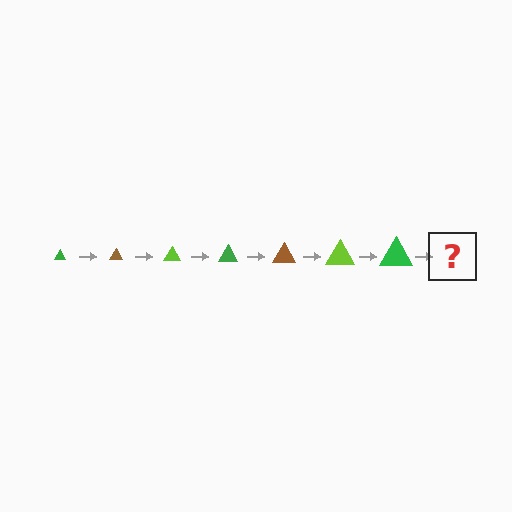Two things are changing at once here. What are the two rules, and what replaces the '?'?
The two rules are that the triangle grows larger each step and the color cycles through green, brown, and lime. The '?' should be a brown triangle, larger than the previous one.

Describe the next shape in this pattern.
It should be a brown triangle, larger than the previous one.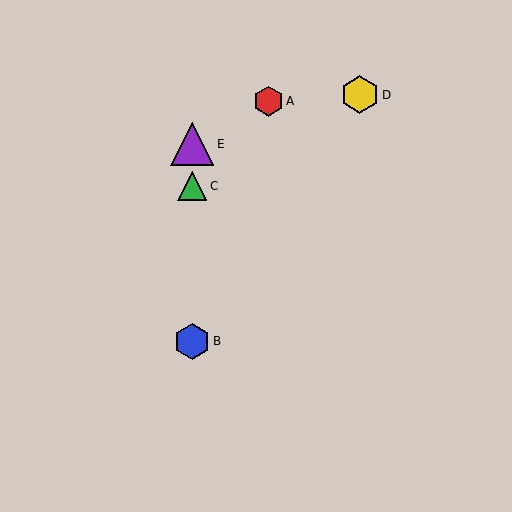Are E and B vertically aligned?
Yes, both are at x≈192.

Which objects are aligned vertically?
Objects B, C, E are aligned vertically.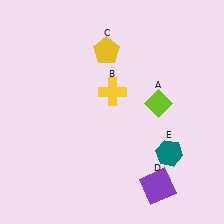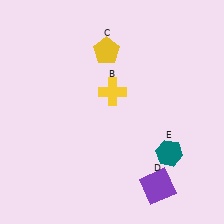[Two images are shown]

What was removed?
The lime diamond (A) was removed in Image 2.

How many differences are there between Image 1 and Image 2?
There is 1 difference between the two images.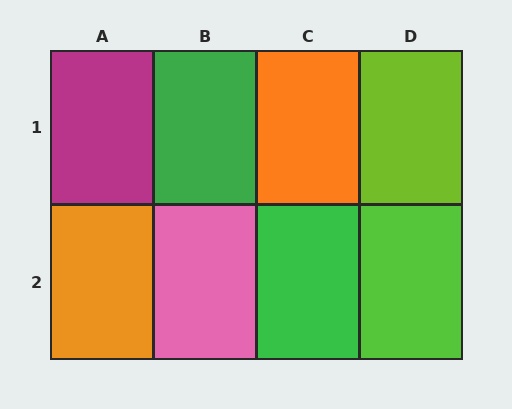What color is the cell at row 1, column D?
Lime.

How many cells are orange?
2 cells are orange.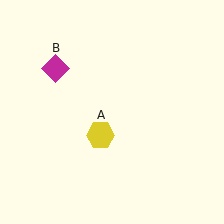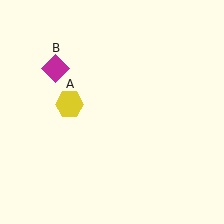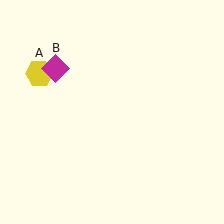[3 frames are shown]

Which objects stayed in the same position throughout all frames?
Magenta diamond (object B) remained stationary.